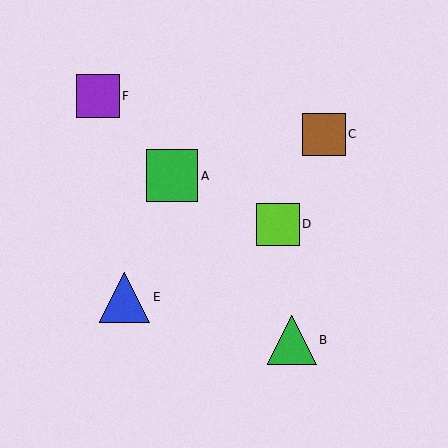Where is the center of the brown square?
The center of the brown square is at (324, 134).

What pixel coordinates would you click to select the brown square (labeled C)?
Click at (324, 134) to select the brown square C.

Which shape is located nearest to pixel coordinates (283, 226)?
The lime square (labeled D) at (278, 224) is nearest to that location.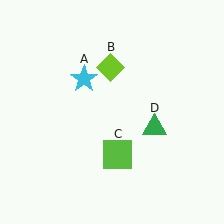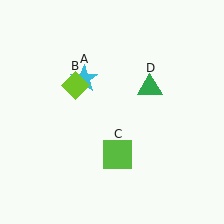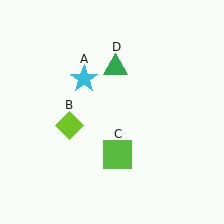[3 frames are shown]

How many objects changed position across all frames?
2 objects changed position: lime diamond (object B), green triangle (object D).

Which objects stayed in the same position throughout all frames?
Cyan star (object A) and lime square (object C) remained stationary.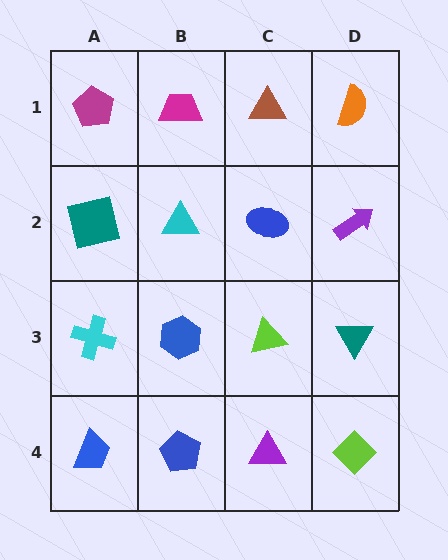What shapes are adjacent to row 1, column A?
A teal square (row 2, column A), a magenta trapezoid (row 1, column B).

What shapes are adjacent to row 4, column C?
A lime triangle (row 3, column C), a blue pentagon (row 4, column B), a lime diamond (row 4, column D).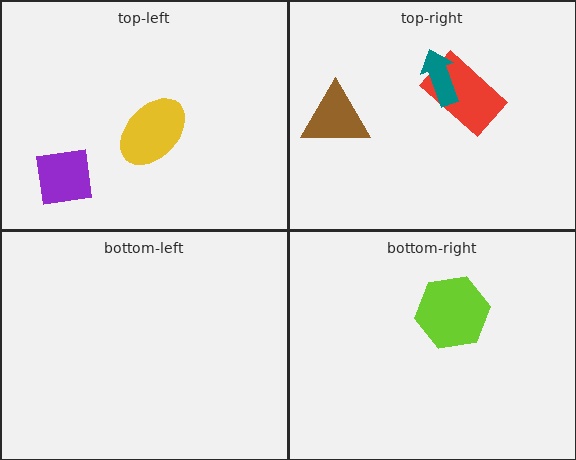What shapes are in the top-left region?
The yellow ellipse, the purple square.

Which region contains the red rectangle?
The top-right region.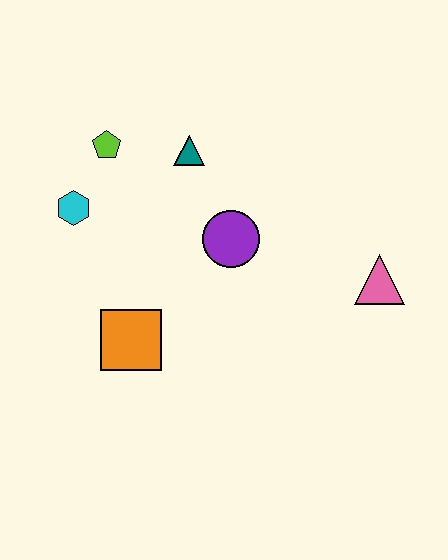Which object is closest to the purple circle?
The teal triangle is closest to the purple circle.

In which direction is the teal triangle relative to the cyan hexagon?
The teal triangle is to the right of the cyan hexagon.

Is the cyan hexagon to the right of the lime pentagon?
No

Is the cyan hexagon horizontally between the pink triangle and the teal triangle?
No